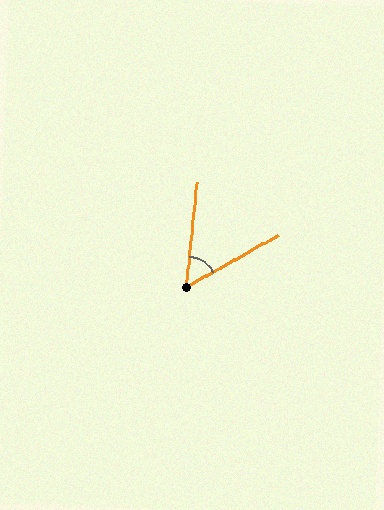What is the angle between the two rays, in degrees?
Approximately 54 degrees.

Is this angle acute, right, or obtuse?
It is acute.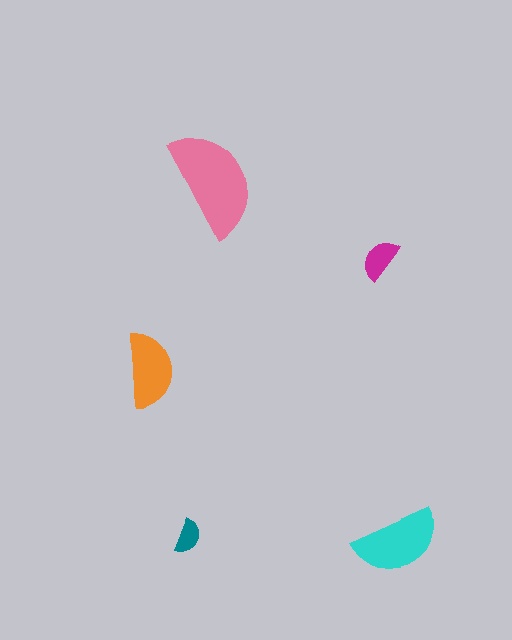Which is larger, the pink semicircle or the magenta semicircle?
The pink one.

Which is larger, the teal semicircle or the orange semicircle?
The orange one.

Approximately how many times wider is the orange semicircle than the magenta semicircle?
About 1.5 times wider.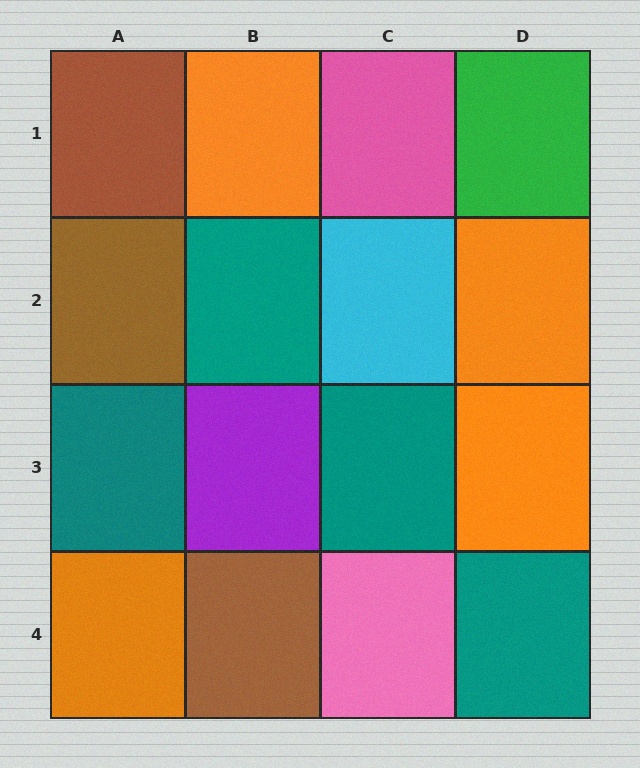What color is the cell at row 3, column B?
Purple.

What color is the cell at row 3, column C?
Teal.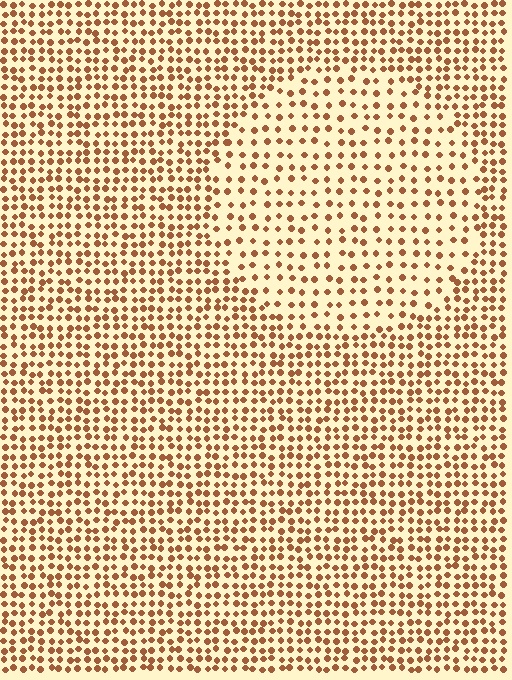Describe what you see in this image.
The image contains small brown elements arranged at two different densities. A circle-shaped region is visible where the elements are less densely packed than the surrounding area.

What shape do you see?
I see a circle.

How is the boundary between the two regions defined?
The boundary is defined by a change in element density (approximately 1.8x ratio). All elements are the same color, size, and shape.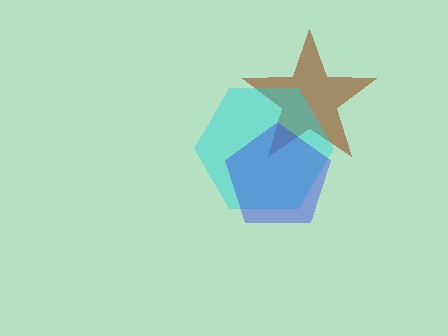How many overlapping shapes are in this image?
There are 3 overlapping shapes in the image.